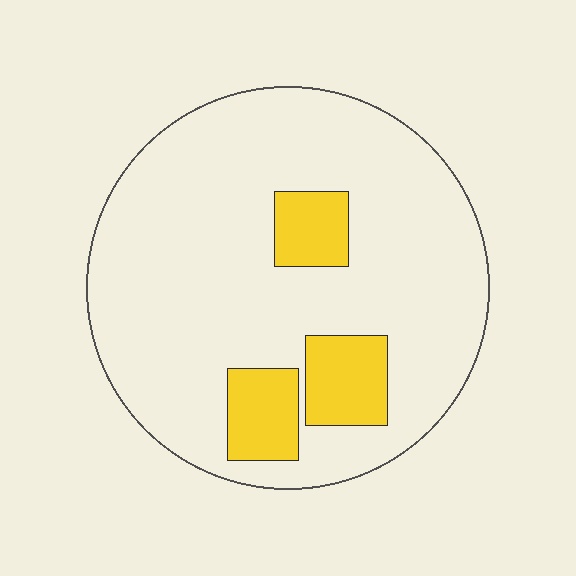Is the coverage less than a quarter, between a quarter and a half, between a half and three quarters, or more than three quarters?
Less than a quarter.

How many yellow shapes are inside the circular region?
3.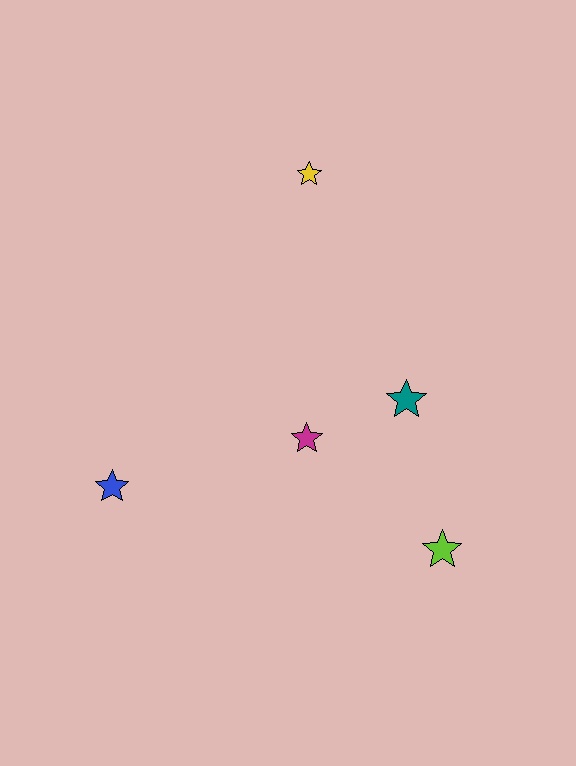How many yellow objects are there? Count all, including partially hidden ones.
There is 1 yellow object.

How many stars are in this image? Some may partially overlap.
There are 5 stars.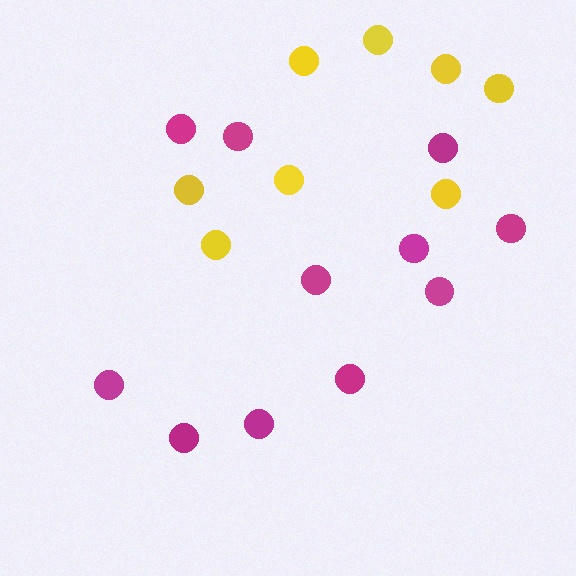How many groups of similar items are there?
There are 2 groups: one group of magenta circles (11) and one group of yellow circles (8).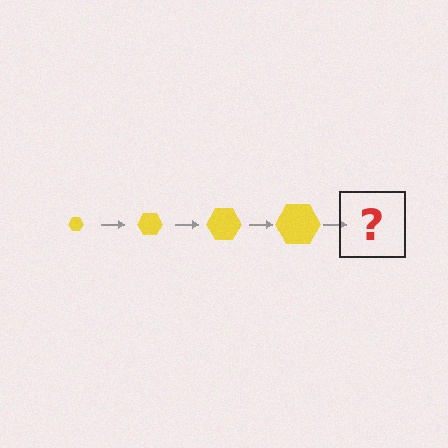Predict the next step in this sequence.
The next step is a yellow hexagon, larger than the previous one.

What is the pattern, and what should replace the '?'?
The pattern is that the hexagon gets progressively larger each step. The '?' should be a yellow hexagon, larger than the previous one.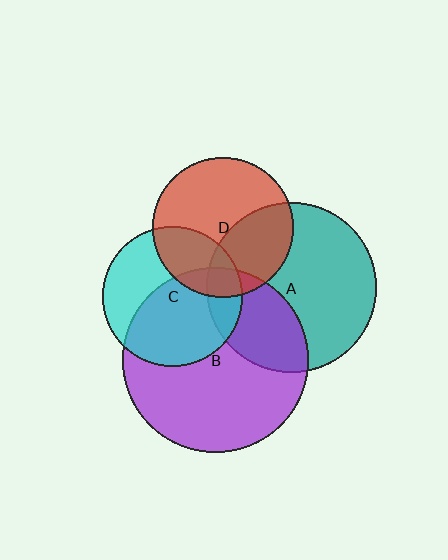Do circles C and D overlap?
Yes.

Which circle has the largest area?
Circle B (purple).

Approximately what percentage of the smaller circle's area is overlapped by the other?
Approximately 30%.